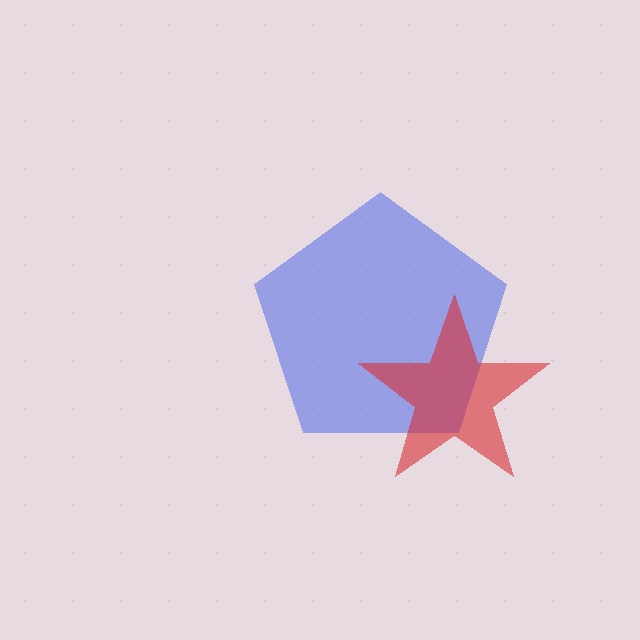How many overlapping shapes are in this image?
There are 2 overlapping shapes in the image.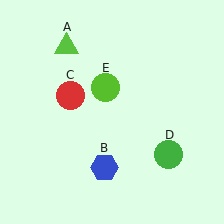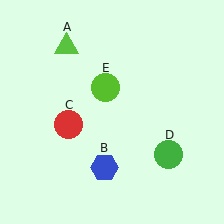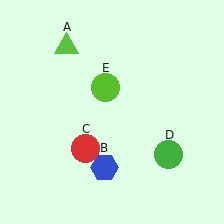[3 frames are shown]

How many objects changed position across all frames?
1 object changed position: red circle (object C).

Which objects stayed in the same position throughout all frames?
Lime triangle (object A) and blue hexagon (object B) and green circle (object D) and lime circle (object E) remained stationary.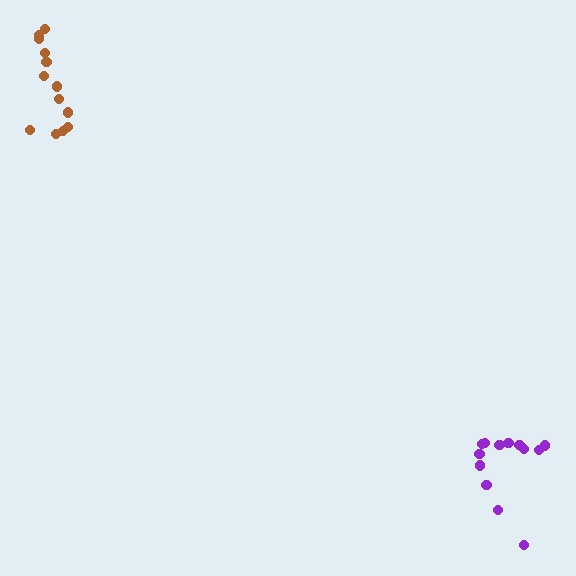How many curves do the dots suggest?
There are 2 distinct paths.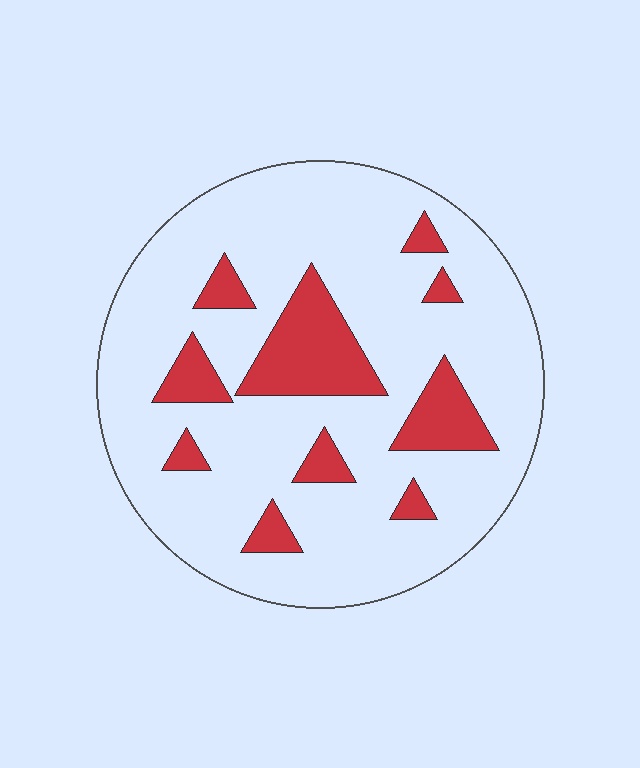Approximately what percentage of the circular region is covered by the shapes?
Approximately 20%.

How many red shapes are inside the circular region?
10.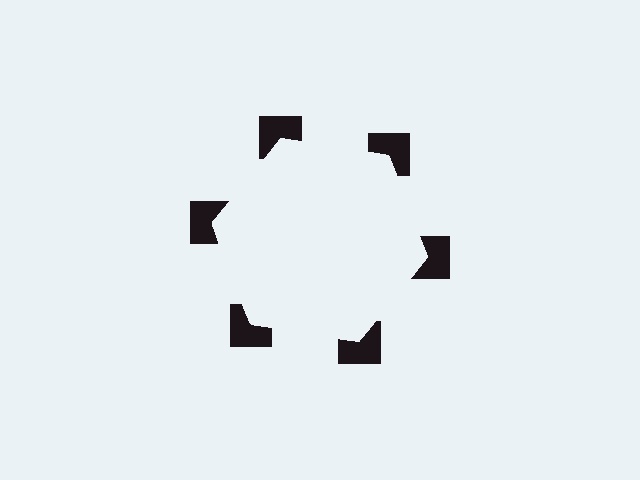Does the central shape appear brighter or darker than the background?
It typically appears slightly brighter than the background, even though no actual brightness change is drawn.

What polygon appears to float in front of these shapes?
An illusory hexagon — its edges are inferred from the aligned wedge cuts in the notched squares, not physically drawn.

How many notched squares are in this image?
There are 6 — one at each vertex of the illusory hexagon.